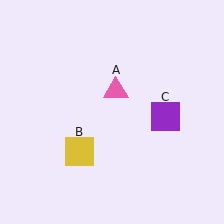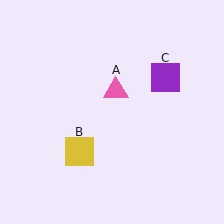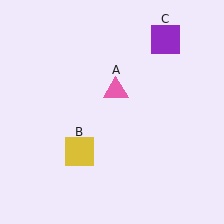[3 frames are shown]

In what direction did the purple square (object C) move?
The purple square (object C) moved up.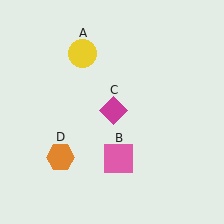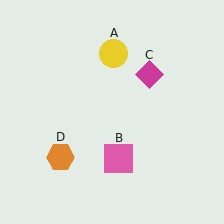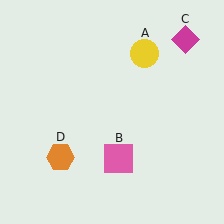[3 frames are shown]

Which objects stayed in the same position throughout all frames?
Pink square (object B) and orange hexagon (object D) remained stationary.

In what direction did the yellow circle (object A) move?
The yellow circle (object A) moved right.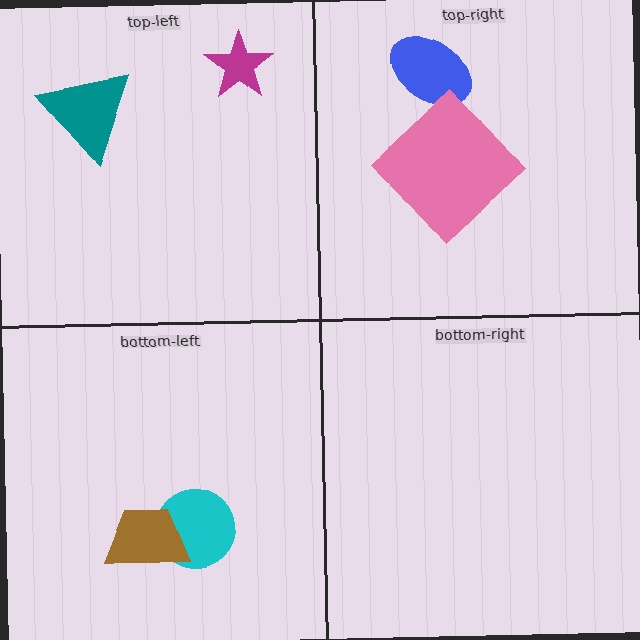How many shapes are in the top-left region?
2.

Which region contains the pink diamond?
The top-right region.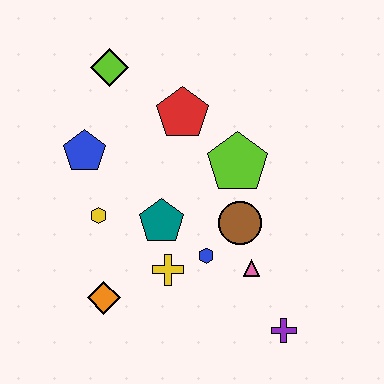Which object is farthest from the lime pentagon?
The orange diamond is farthest from the lime pentagon.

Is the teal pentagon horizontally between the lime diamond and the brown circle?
Yes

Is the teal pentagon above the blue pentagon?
No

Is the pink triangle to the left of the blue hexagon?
No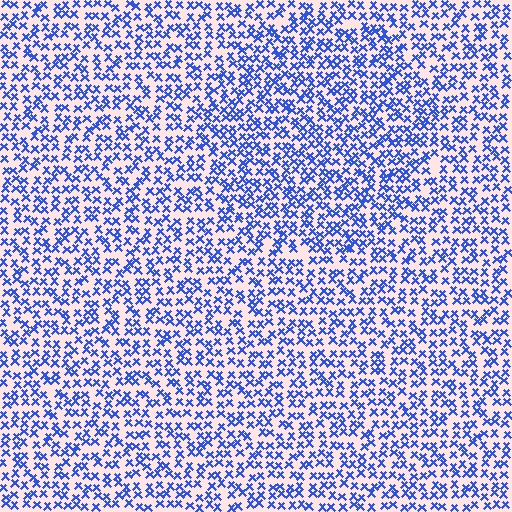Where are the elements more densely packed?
The elements are more densely packed inside the circle boundary.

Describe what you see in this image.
The image contains small blue elements arranged at two different densities. A circle-shaped region is visible where the elements are more densely packed than the surrounding area.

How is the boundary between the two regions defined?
The boundary is defined by a change in element density (approximately 1.4x ratio). All elements are the same color, size, and shape.